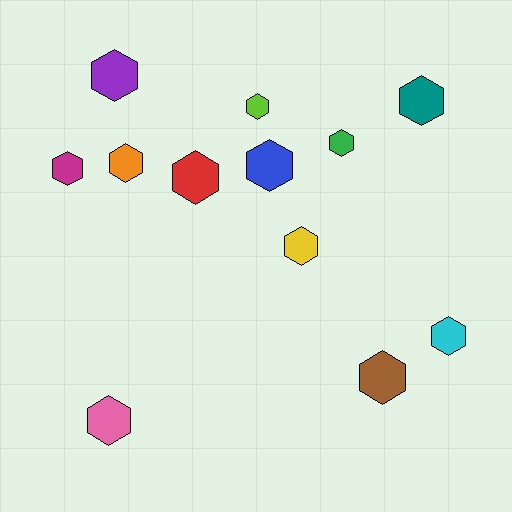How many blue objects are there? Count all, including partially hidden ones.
There is 1 blue object.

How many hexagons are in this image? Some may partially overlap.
There are 12 hexagons.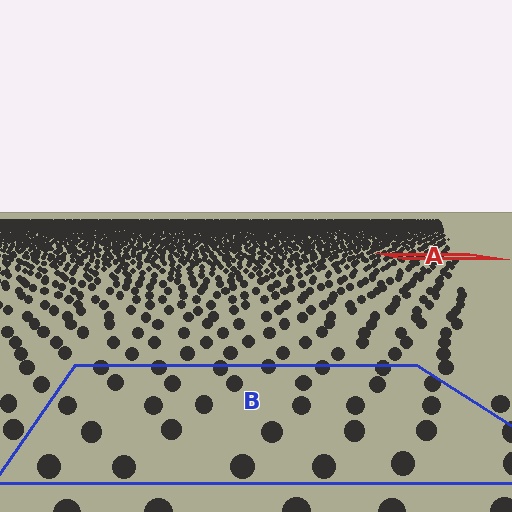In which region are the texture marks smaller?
The texture marks are smaller in region A, because it is farther away.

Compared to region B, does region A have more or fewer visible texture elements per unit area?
Region A has more texture elements per unit area — they are packed more densely because it is farther away.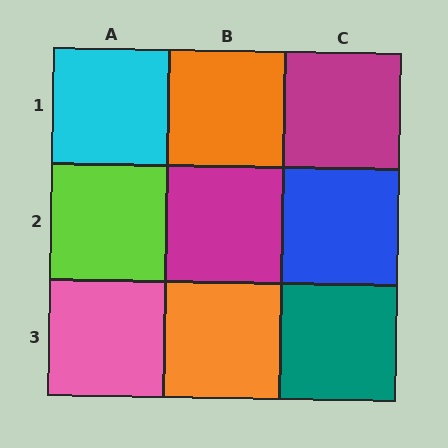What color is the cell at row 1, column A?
Cyan.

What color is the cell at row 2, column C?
Blue.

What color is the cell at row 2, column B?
Magenta.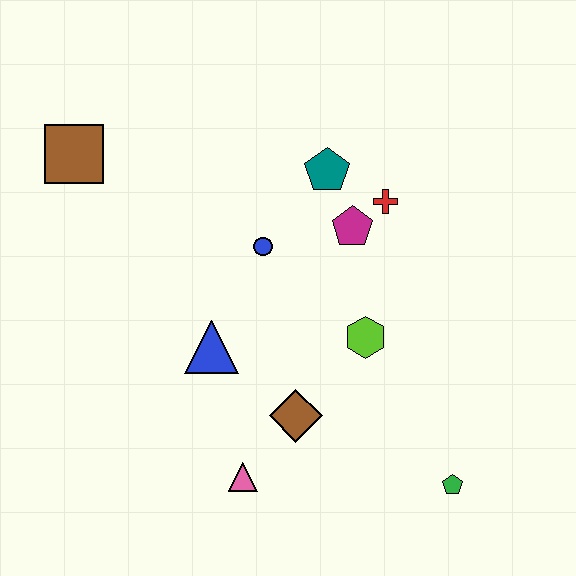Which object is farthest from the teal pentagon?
The green pentagon is farthest from the teal pentagon.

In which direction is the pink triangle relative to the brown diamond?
The pink triangle is below the brown diamond.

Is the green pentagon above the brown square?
No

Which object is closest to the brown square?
The blue circle is closest to the brown square.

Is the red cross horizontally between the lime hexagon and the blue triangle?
No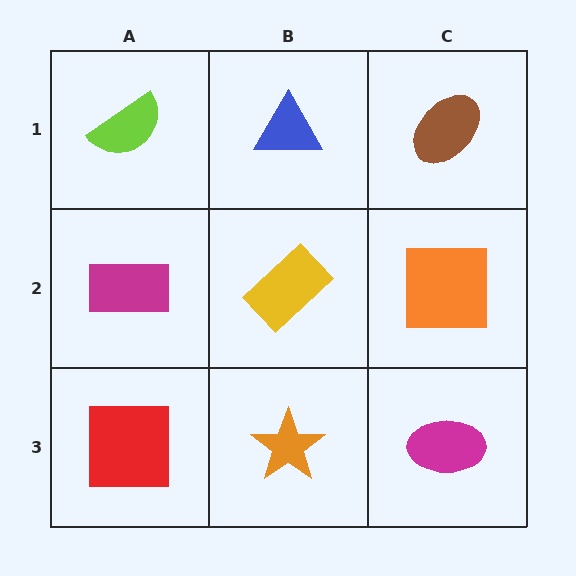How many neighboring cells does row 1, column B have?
3.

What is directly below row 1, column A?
A magenta rectangle.